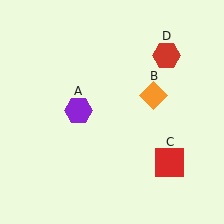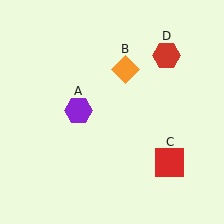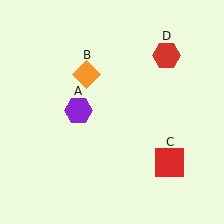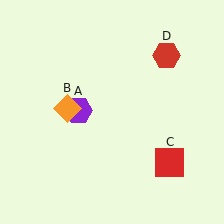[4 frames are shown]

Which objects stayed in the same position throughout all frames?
Purple hexagon (object A) and red square (object C) and red hexagon (object D) remained stationary.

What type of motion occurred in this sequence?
The orange diamond (object B) rotated counterclockwise around the center of the scene.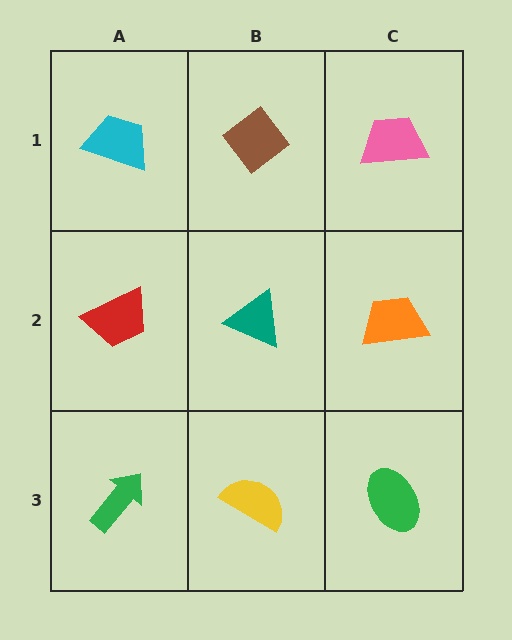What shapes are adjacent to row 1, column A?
A red trapezoid (row 2, column A), a brown diamond (row 1, column B).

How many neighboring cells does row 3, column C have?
2.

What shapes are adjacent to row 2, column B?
A brown diamond (row 1, column B), a yellow semicircle (row 3, column B), a red trapezoid (row 2, column A), an orange trapezoid (row 2, column C).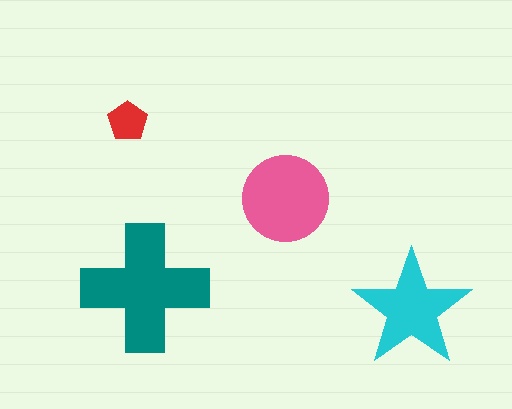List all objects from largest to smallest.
The teal cross, the pink circle, the cyan star, the red pentagon.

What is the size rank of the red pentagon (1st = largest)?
4th.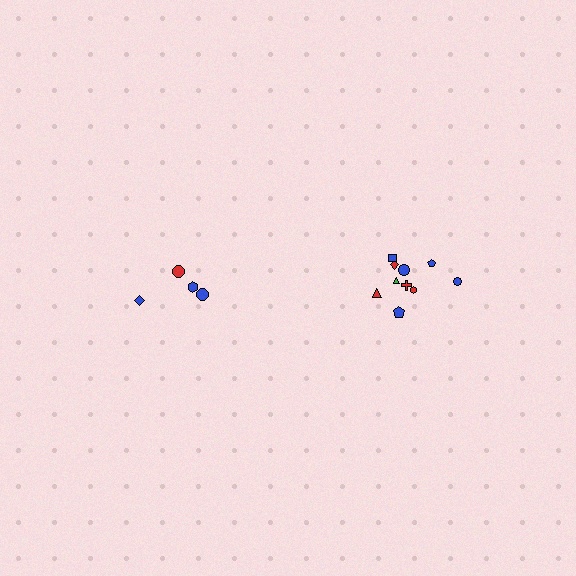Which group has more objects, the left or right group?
The right group.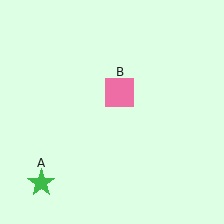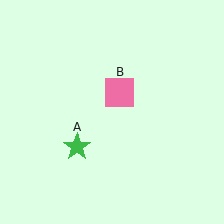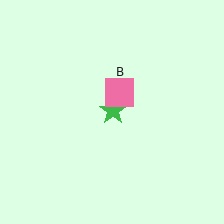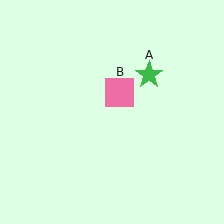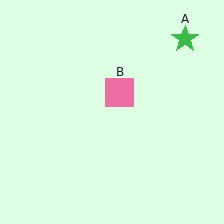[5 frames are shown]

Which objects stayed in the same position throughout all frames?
Pink square (object B) remained stationary.